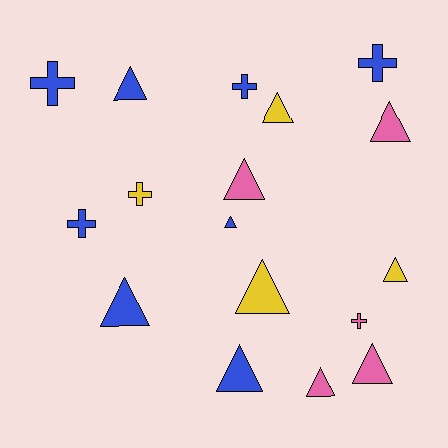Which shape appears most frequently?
Triangle, with 11 objects.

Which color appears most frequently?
Blue, with 8 objects.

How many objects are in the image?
There are 17 objects.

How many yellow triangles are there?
There are 3 yellow triangles.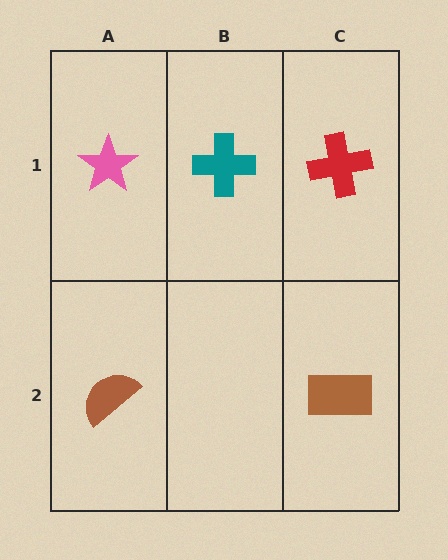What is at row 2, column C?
A brown rectangle.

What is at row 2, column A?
A brown semicircle.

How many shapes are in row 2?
2 shapes.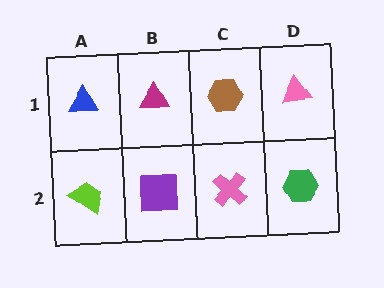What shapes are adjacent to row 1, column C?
A pink cross (row 2, column C), a magenta triangle (row 1, column B), a pink triangle (row 1, column D).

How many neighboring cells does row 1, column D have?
2.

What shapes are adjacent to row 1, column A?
A lime trapezoid (row 2, column A), a magenta triangle (row 1, column B).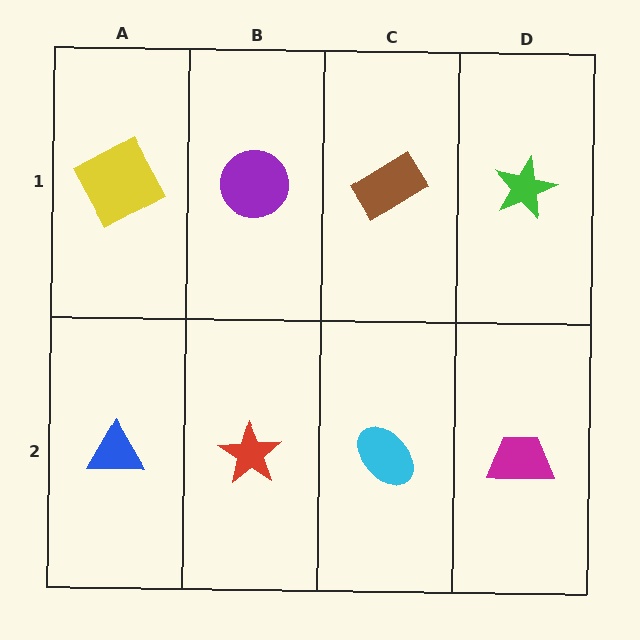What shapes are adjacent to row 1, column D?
A magenta trapezoid (row 2, column D), a brown rectangle (row 1, column C).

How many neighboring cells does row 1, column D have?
2.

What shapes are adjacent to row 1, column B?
A red star (row 2, column B), a yellow square (row 1, column A), a brown rectangle (row 1, column C).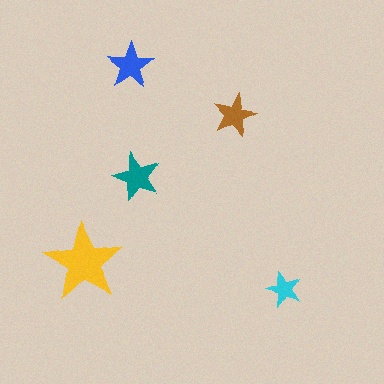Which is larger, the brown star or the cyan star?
The brown one.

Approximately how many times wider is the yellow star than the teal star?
About 1.5 times wider.